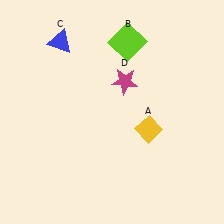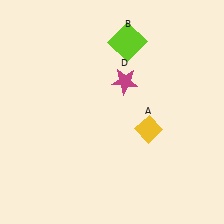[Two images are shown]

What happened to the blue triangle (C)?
The blue triangle (C) was removed in Image 2. It was in the top-left area of Image 1.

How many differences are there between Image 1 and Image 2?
There is 1 difference between the two images.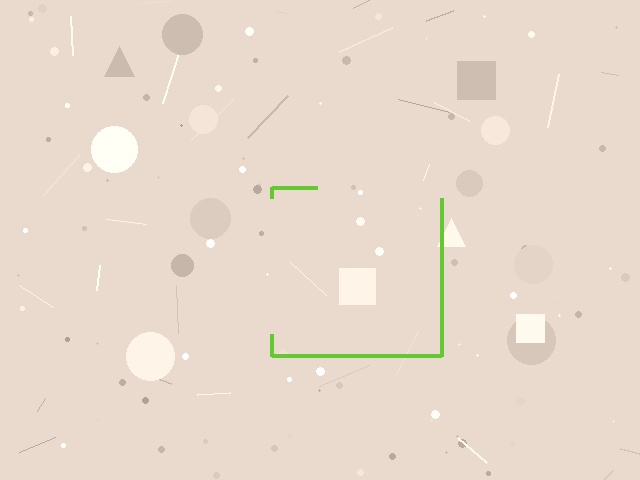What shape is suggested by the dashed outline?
The dashed outline suggests a square.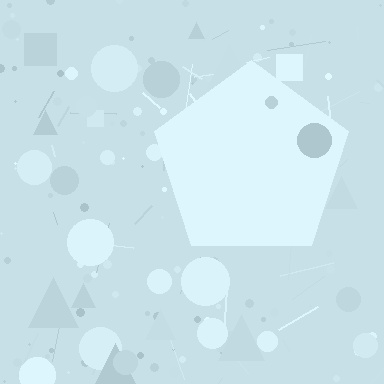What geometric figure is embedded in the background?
A pentagon is embedded in the background.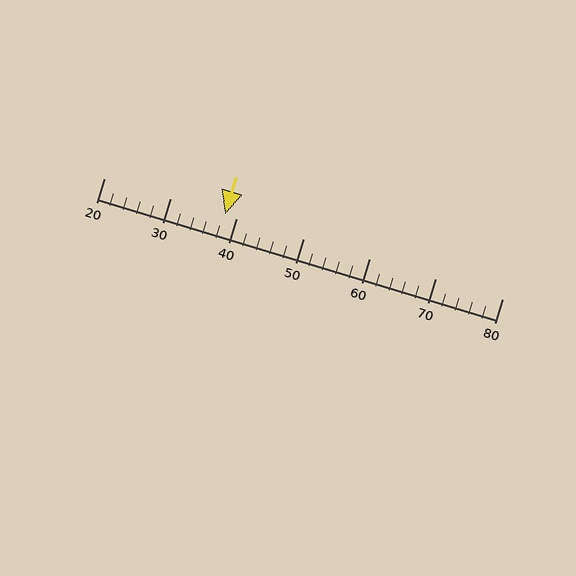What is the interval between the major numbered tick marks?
The major tick marks are spaced 10 units apart.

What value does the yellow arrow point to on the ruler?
The yellow arrow points to approximately 38.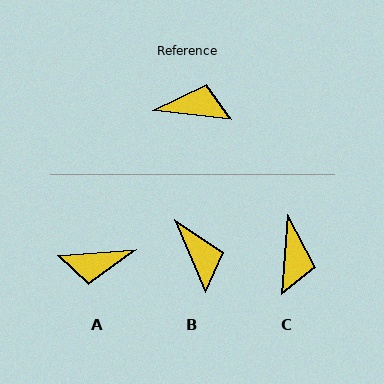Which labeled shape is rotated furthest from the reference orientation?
A, about 169 degrees away.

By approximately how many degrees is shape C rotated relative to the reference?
Approximately 87 degrees clockwise.